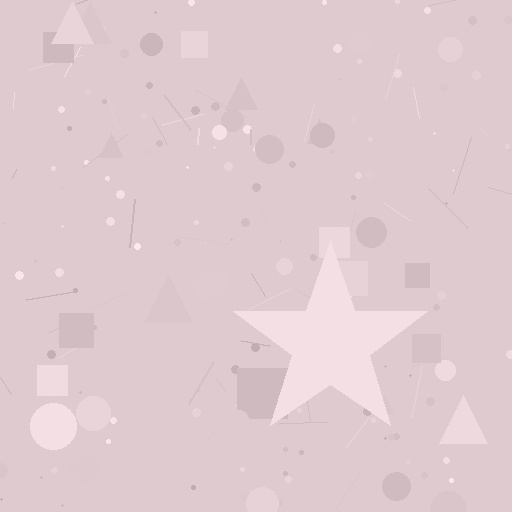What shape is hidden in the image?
A star is hidden in the image.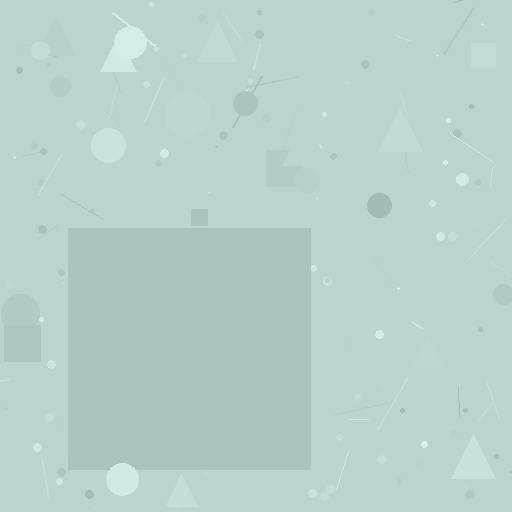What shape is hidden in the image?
A square is hidden in the image.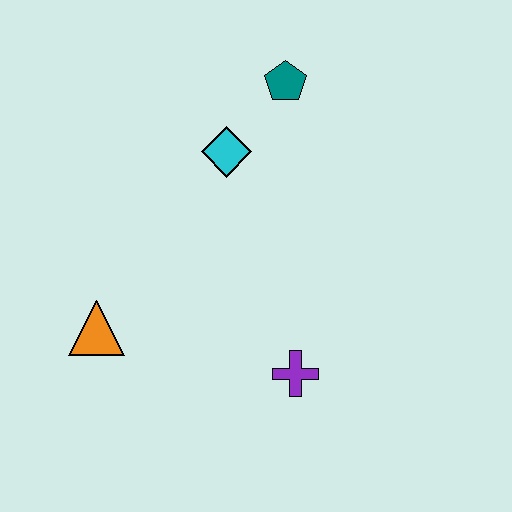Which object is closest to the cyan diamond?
The teal pentagon is closest to the cyan diamond.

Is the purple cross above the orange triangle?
No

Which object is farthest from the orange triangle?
The teal pentagon is farthest from the orange triangle.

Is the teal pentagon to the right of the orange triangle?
Yes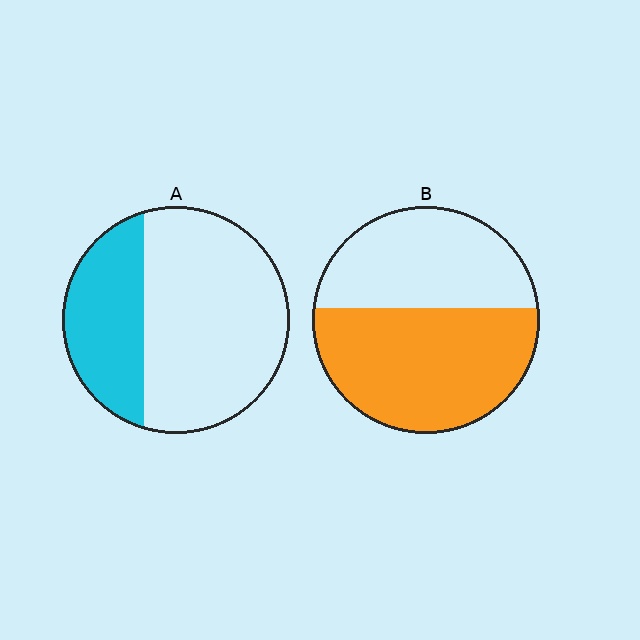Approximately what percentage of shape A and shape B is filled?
A is approximately 30% and B is approximately 55%.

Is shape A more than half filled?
No.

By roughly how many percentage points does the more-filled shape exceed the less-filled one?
By roughly 25 percentage points (B over A).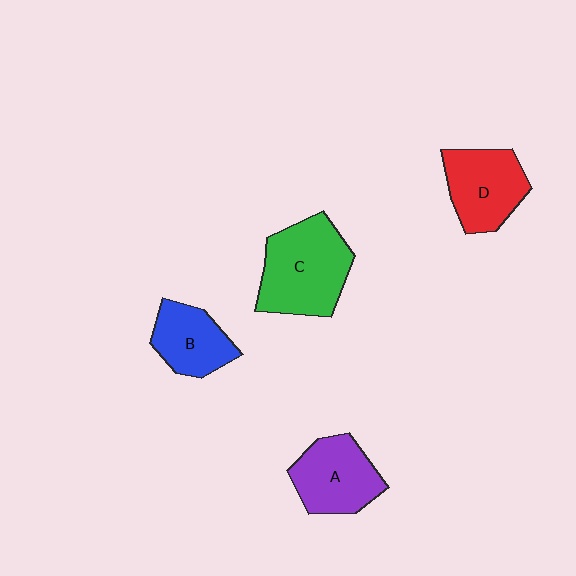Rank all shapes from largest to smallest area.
From largest to smallest: C (green), D (red), A (purple), B (blue).